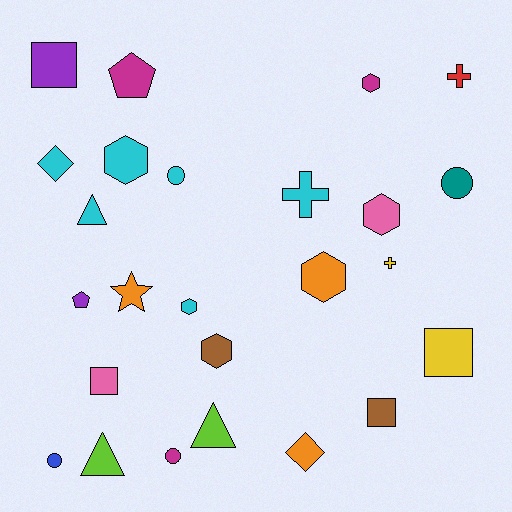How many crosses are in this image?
There are 3 crosses.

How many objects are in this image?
There are 25 objects.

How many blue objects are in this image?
There is 1 blue object.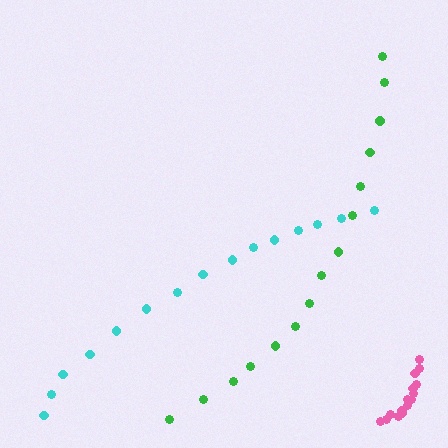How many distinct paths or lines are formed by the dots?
There are 3 distinct paths.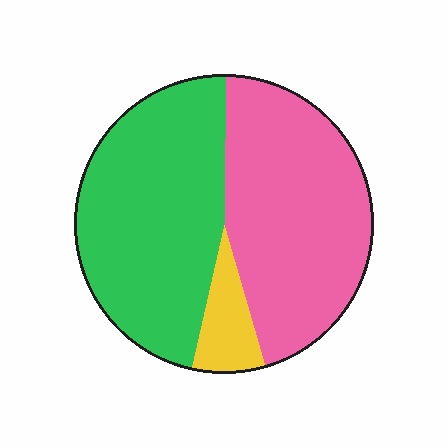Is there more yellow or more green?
Green.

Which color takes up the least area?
Yellow, at roughly 10%.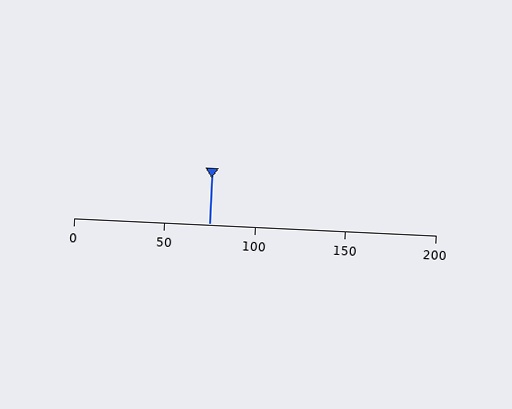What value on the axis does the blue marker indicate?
The marker indicates approximately 75.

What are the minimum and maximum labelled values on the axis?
The axis runs from 0 to 200.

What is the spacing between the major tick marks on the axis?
The major ticks are spaced 50 apart.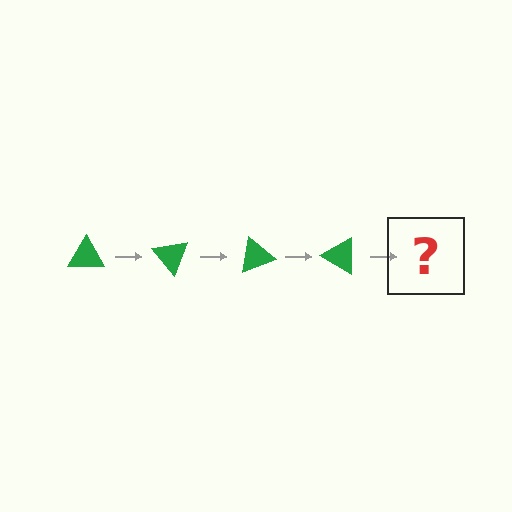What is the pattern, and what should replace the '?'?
The pattern is that the triangle rotates 50 degrees each step. The '?' should be a green triangle rotated 200 degrees.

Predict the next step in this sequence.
The next step is a green triangle rotated 200 degrees.